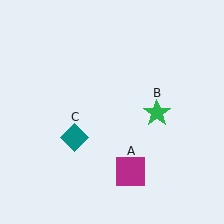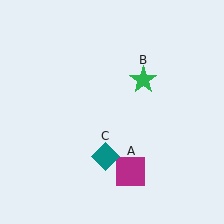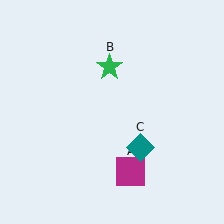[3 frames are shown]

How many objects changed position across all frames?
2 objects changed position: green star (object B), teal diamond (object C).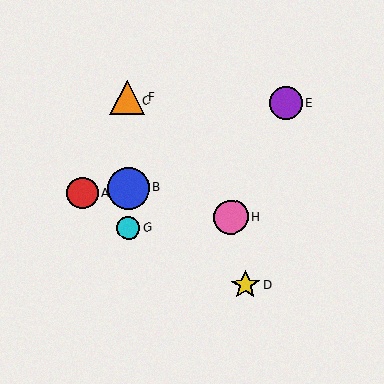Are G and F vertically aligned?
Yes, both are at x≈129.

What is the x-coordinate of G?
Object G is at x≈129.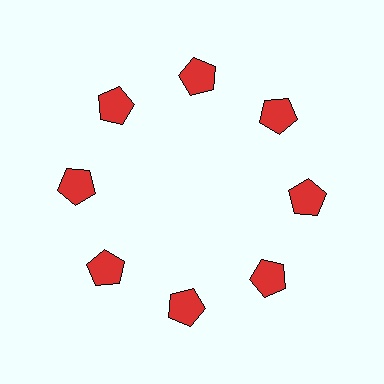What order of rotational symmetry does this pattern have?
This pattern has 8-fold rotational symmetry.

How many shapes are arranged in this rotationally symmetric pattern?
There are 8 shapes, arranged in 8 groups of 1.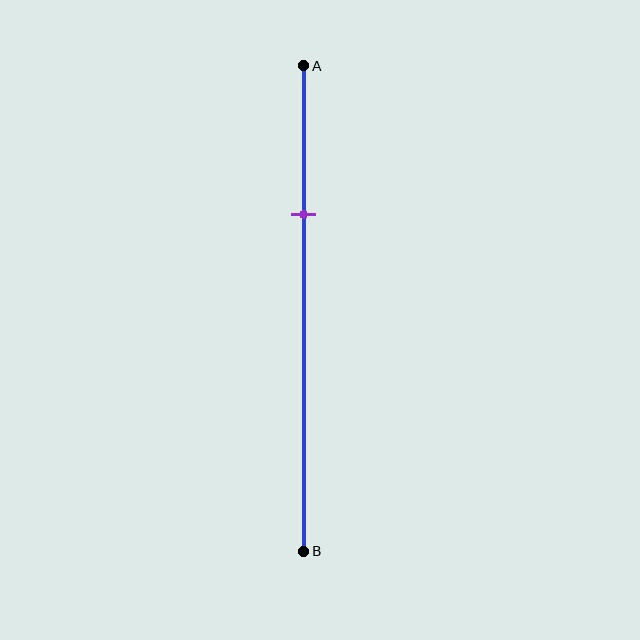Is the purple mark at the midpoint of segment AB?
No, the mark is at about 30% from A, not at the 50% midpoint.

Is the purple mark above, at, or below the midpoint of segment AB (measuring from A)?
The purple mark is above the midpoint of segment AB.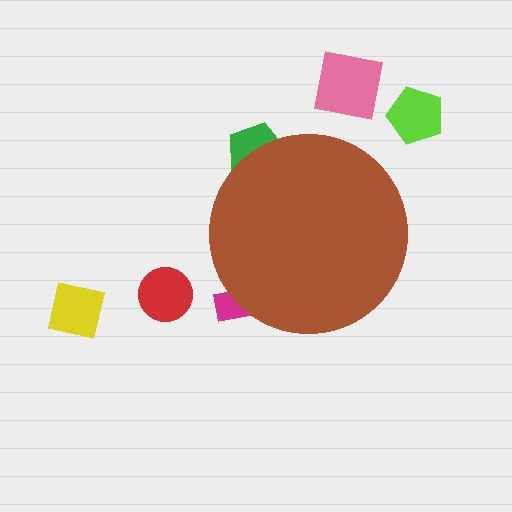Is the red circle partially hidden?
No, the red circle is fully visible.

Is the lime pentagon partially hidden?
No, the lime pentagon is fully visible.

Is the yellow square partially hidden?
No, the yellow square is fully visible.